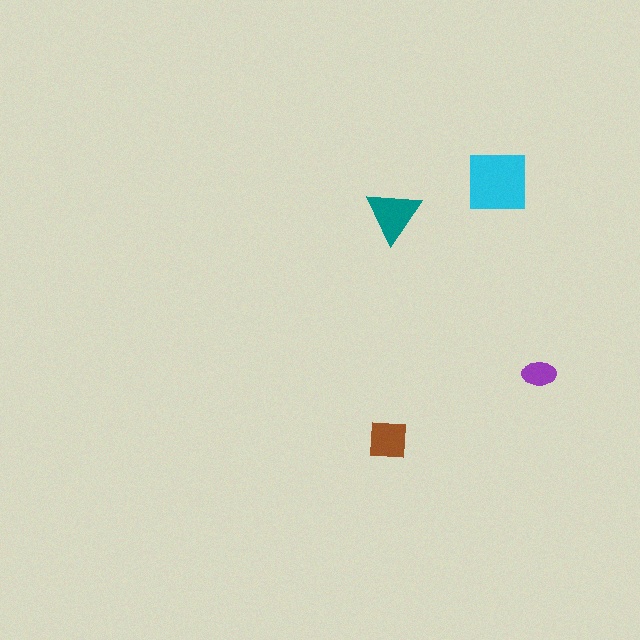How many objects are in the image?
There are 4 objects in the image.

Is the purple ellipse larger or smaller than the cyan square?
Smaller.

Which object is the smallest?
The purple ellipse.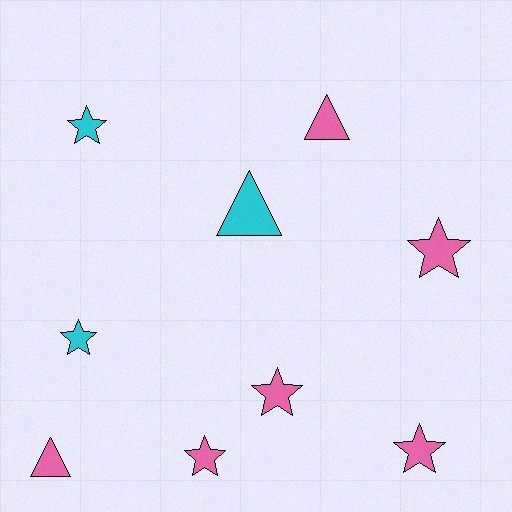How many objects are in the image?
There are 9 objects.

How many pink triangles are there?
There are 2 pink triangles.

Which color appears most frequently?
Pink, with 6 objects.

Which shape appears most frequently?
Star, with 6 objects.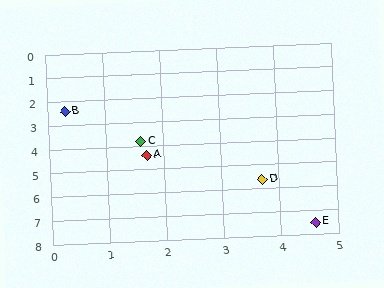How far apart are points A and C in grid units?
Points A and C are about 0.6 grid units apart.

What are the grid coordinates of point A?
Point A is at approximately (1.7, 4.4).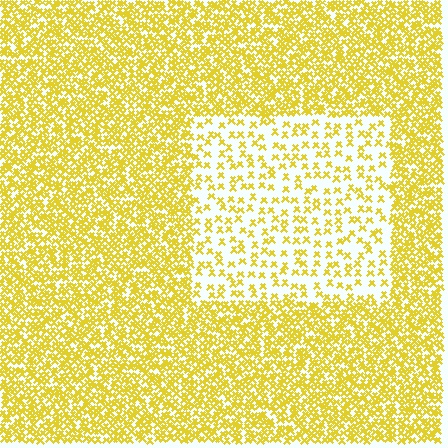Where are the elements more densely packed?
The elements are more densely packed outside the rectangle boundary.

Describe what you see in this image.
The image contains small yellow elements arranged at two different densities. A rectangle-shaped region is visible where the elements are less densely packed than the surrounding area.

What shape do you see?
I see a rectangle.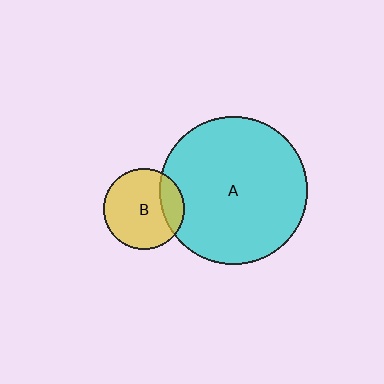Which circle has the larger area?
Circle A (cyan).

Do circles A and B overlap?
Yes.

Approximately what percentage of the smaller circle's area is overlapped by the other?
Approximately 20%.